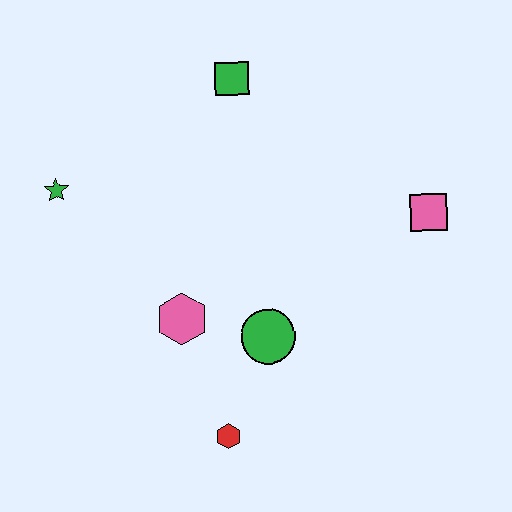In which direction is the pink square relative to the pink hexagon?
The pink square is to the right of the pink hexagon.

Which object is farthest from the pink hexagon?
The pink square is farthest from the pink hexagon.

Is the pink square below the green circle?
No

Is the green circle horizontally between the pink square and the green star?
Yes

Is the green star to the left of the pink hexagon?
Yes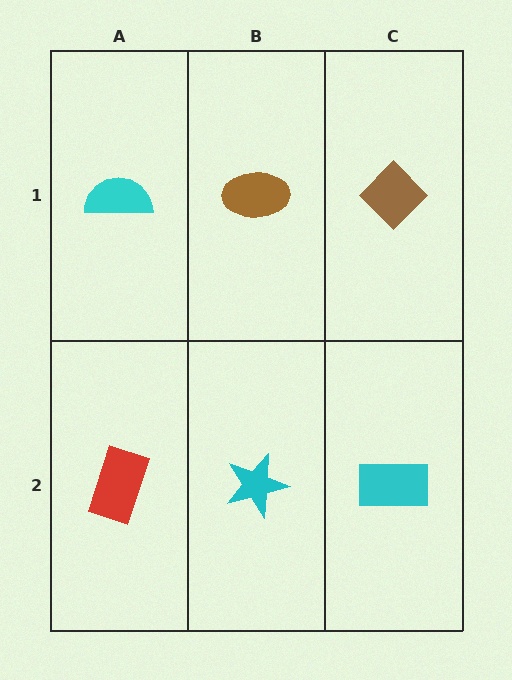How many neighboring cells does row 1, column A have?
2.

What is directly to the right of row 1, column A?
A brown ellipse.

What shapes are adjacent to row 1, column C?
A cyan rectangle (row 2, column C), a brown ellipse (row 1, column B).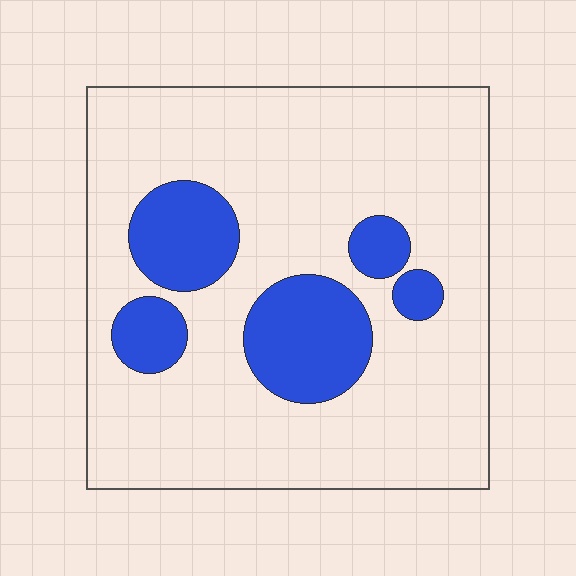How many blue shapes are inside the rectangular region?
5.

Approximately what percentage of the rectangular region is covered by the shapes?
Approximately 20%.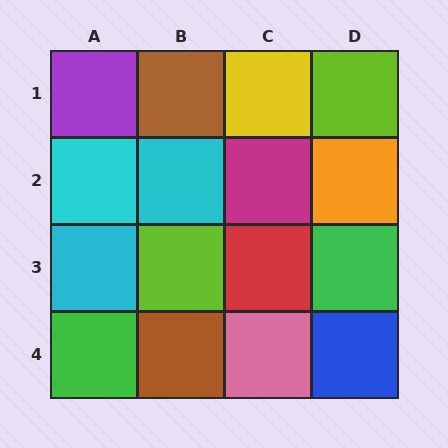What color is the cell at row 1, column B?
Brown.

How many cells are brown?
2 cells are brown.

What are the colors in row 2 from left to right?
Cyan, cyan, magenta, orange.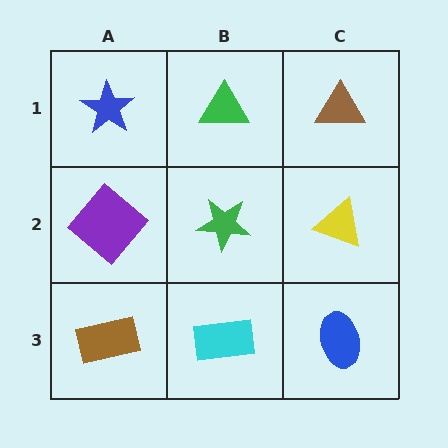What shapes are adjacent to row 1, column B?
A green star (row 2, column B), a blue star (row 1, column A), a brown triangle (row 1, column C).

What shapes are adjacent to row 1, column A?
A purple diamond (row 2, column A), a green triangle (row 1, column B).